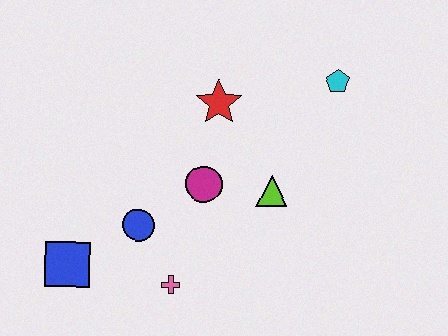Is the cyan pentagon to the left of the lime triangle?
No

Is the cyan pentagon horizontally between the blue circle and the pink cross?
No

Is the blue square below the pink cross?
No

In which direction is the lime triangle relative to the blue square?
The lime triangle is to the right of the blue square.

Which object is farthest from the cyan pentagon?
The blue square is farthest from the cyan pentagon.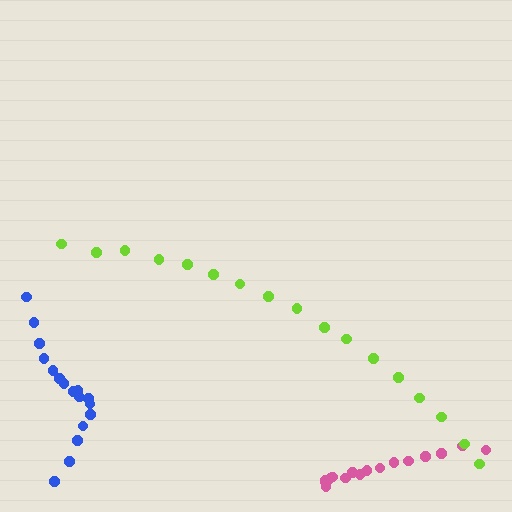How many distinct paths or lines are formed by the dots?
There are 3 distinct paths.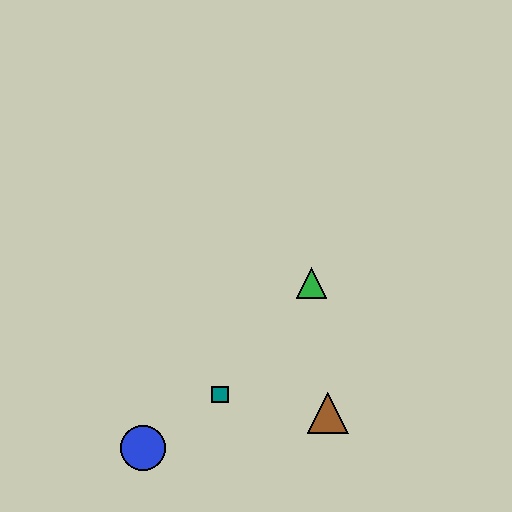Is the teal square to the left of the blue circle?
No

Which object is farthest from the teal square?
The green triangle is farthest from the teal square.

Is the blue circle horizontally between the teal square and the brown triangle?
No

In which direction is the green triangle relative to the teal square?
The green triangle is above the teal square.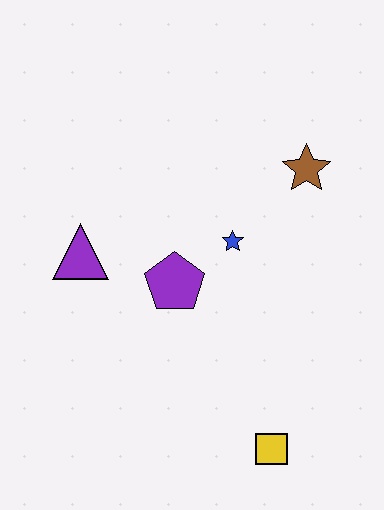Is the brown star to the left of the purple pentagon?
No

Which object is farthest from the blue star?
The yellow square is farthest from the blue star.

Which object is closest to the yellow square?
The purple pentagon is closest to the yellow square.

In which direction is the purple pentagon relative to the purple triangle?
The purple pentagon is to the right of the purple triangle.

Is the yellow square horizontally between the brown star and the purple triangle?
Yes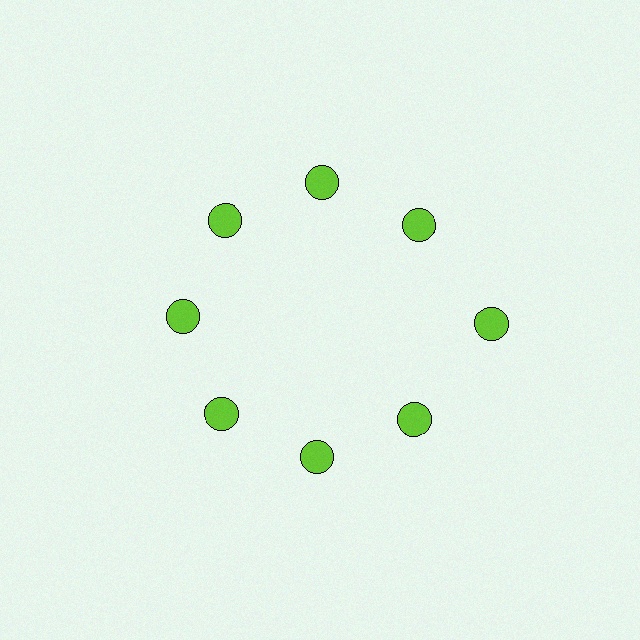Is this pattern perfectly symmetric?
No. The 8 lime circles are arranged in a ring, but one element near the 3 o'clock position is pushed outward from the center, breaking the 8-fold rotational symmetry.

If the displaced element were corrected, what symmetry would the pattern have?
It would have 8-fold rotational symmetry — the pattern would map onto itself every 45 degrees.